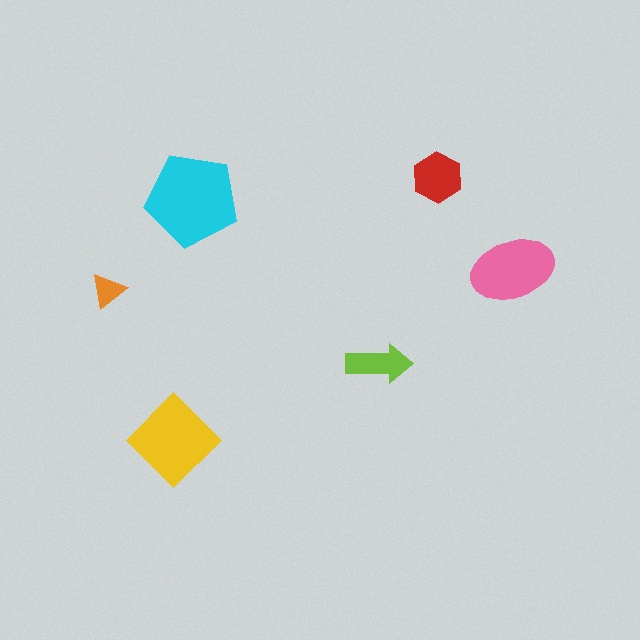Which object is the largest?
The cyan pentagon.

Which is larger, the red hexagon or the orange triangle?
The red hexagon.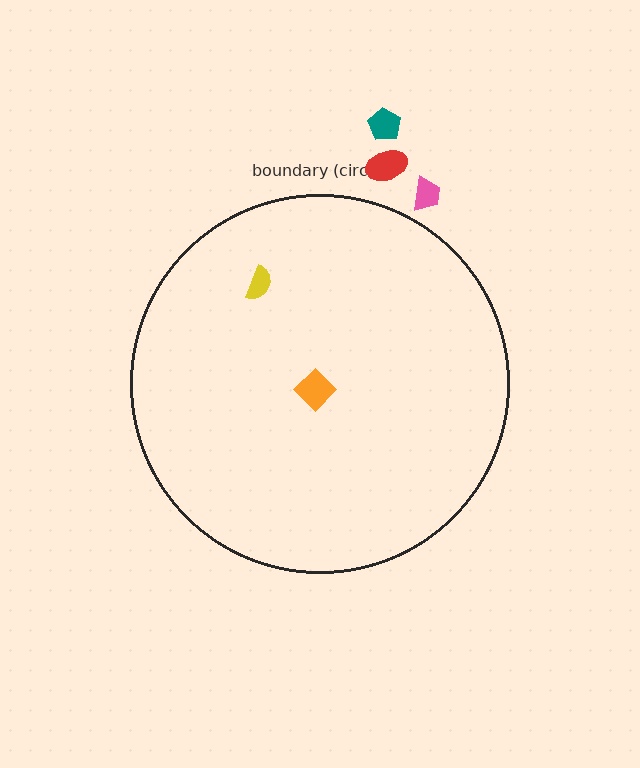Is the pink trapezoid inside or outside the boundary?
Outside.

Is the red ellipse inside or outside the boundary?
Outside.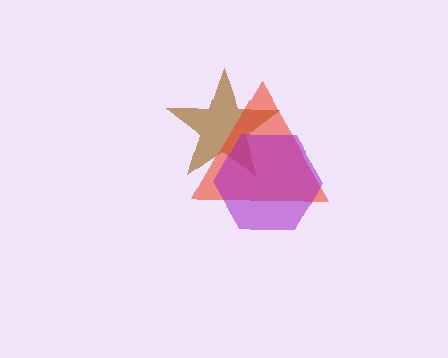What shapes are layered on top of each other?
The layered shapes are: a brown star, a red triangle, a purple hexagon.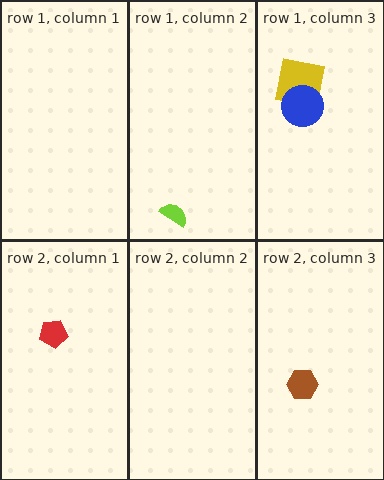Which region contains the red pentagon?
The row 2, column 1 region.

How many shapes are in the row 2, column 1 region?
1.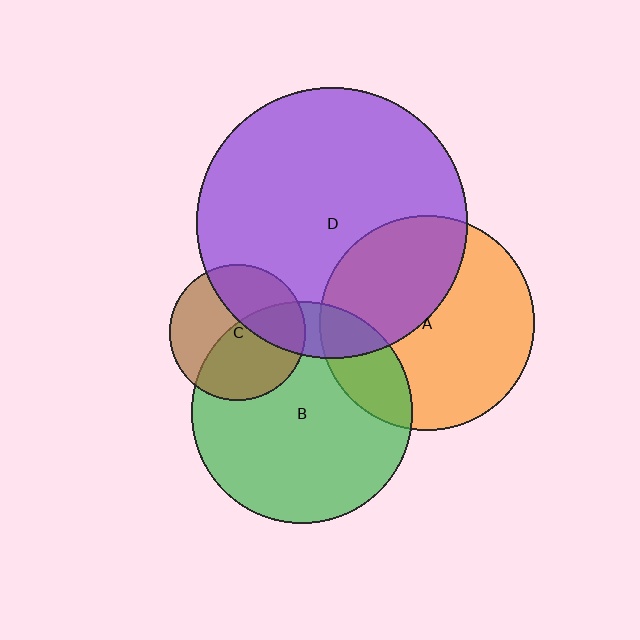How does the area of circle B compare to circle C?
Approximately 2.6 times.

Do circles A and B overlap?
Yes.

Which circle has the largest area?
Circle D (purple).